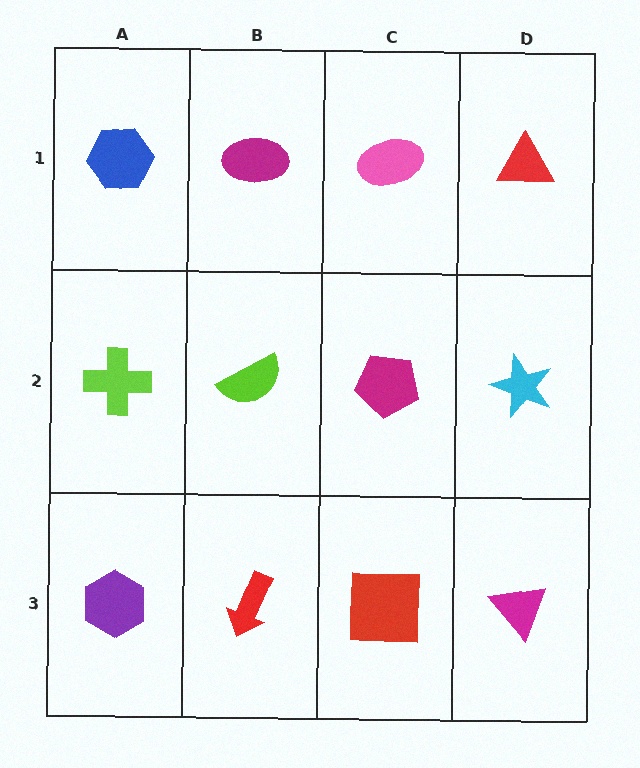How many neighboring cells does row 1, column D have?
2.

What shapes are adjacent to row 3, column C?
A magenta pentagon (row 2, column C), a red arrow (row 3, column B), a magenta triangle (row 3, column D).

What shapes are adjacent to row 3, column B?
A lime semicircle (row 2, column B), a purple hexagon (row 3, column A), a red square (row 3, column C).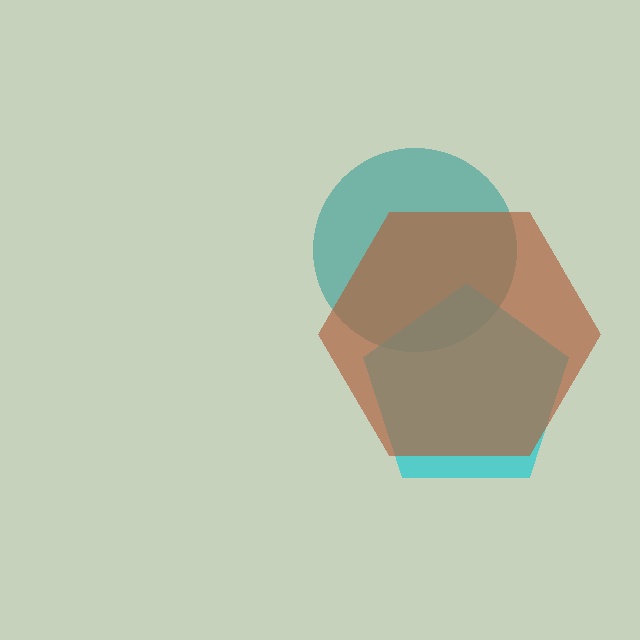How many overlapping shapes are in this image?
There are 3 overlapping shapes in the image.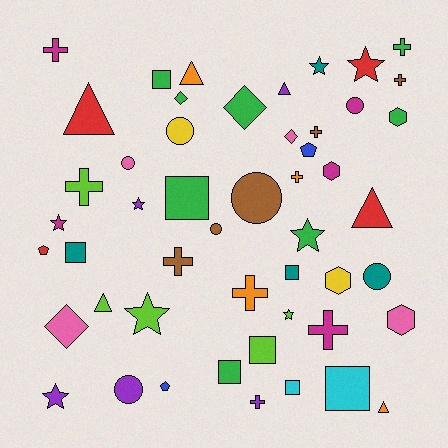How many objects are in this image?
There are 50 objects.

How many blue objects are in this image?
There are 2 blue objects.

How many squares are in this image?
There are 8 squares.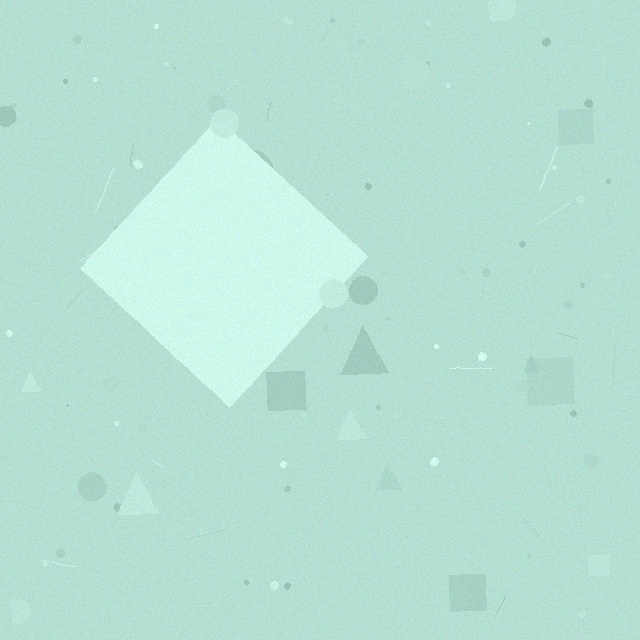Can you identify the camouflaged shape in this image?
The camouflaged shape is a diamond.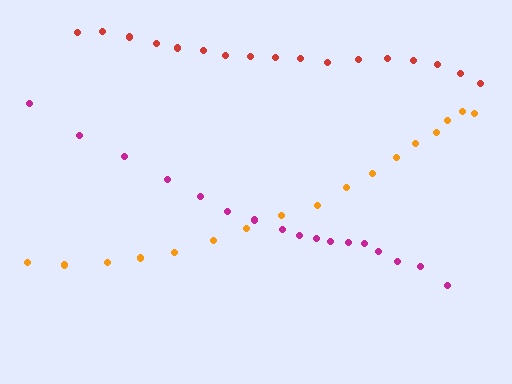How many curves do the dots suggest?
There are 3 distinct paths.